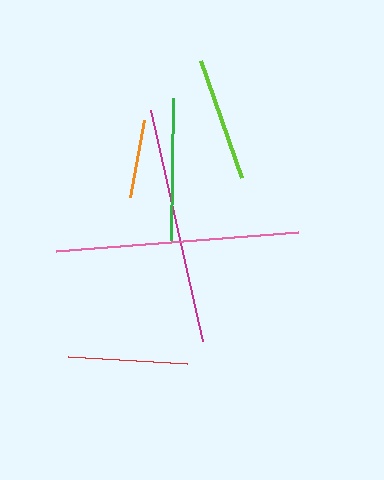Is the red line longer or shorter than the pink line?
The pink line is longer than the red line.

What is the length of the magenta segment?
The magenta segment is approximately 236 pixels long.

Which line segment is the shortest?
The orange line is the shortest at approximately 78 pixels.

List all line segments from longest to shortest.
From longest to shortest: pink, magenta, green, lime, red, orange.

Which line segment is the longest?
The pink line is the longest at approximately 243 pixels.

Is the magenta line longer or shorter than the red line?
The magenta line is longer than the red line.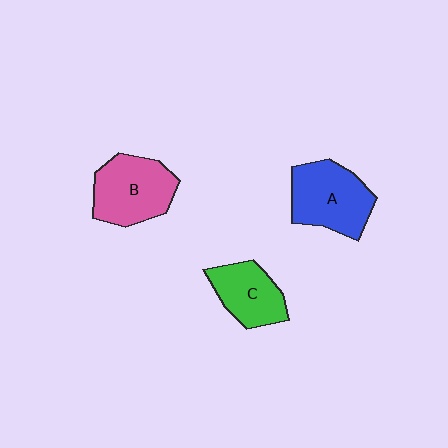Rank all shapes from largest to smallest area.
From largest to smallest: A (blue), B (pink), C (green).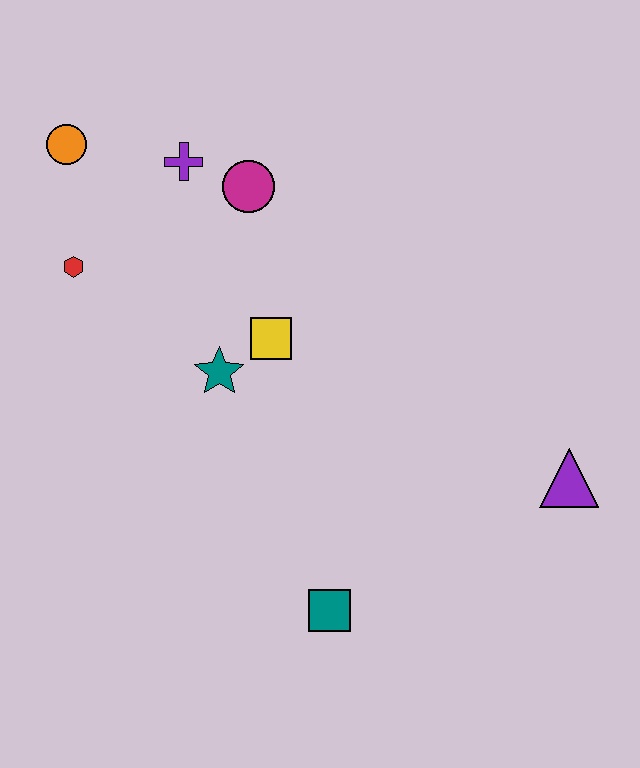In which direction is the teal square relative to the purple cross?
The teal square is below the purple cross.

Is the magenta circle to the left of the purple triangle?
Yes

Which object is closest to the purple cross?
The magenta circle is closest to the purple cross.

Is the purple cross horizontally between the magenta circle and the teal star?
No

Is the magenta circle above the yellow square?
Yes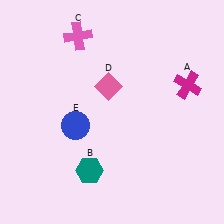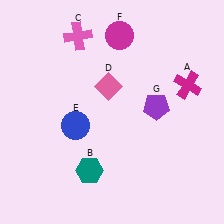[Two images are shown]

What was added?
A magenta circle (F), a purple pentagon (G) were added in Image 2.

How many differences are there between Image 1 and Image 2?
There are 2 differences between the two images.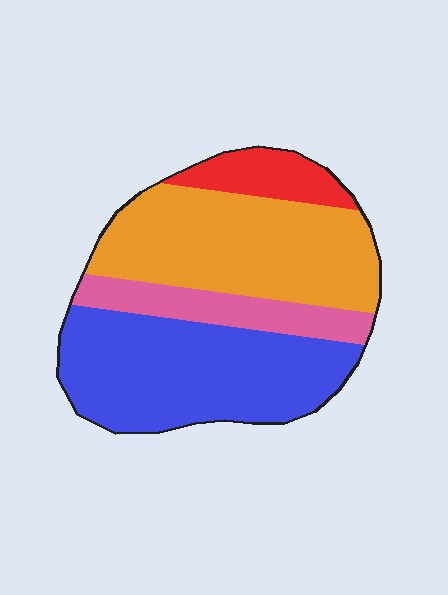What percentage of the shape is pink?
Pink covers around 15% of the shape.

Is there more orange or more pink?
Orange.